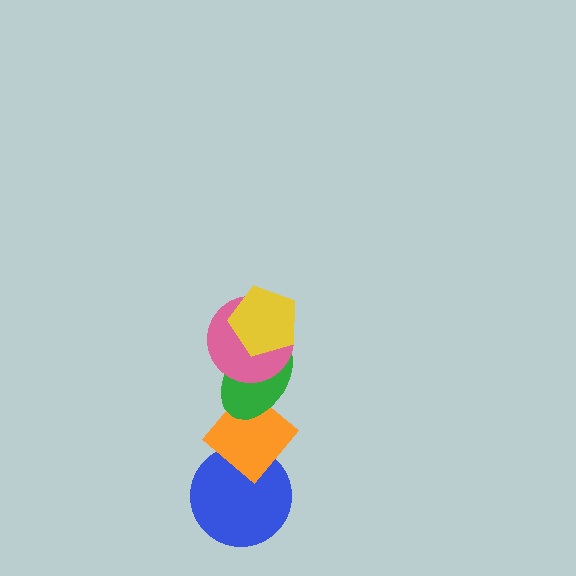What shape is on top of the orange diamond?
The green ellipse is on top of the orange diamond.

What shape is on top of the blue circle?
The orange diamond is on top of the blue circle.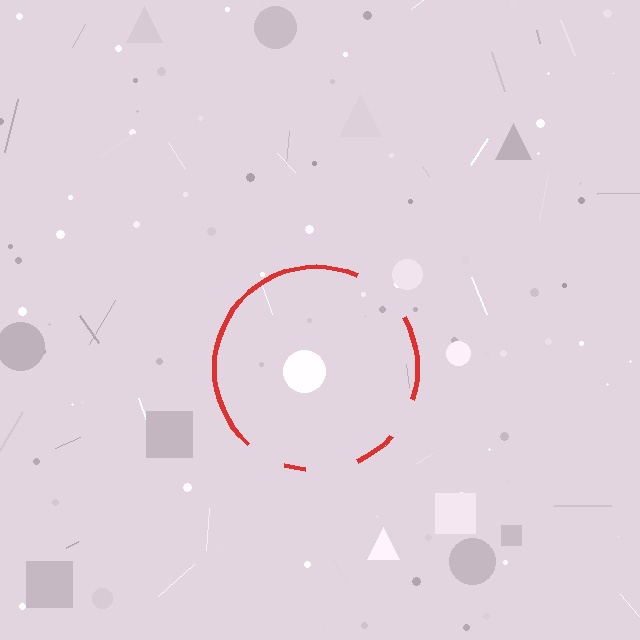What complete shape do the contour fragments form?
The contour fragments form a circle.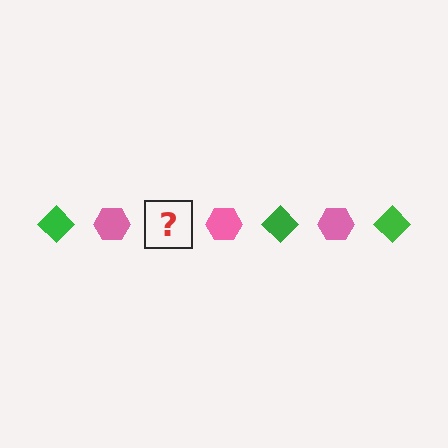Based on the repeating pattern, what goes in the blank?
The blank should be a green diamond.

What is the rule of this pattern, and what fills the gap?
The rule is that the pattern alternates between green diamond and pink hexagon. The gap should be filled with a green diamond.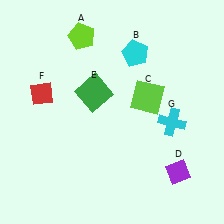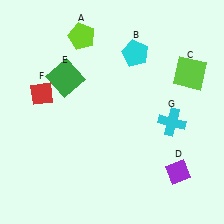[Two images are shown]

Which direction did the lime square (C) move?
The lime square (C) moved right.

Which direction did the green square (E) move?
The green square (E) moved left.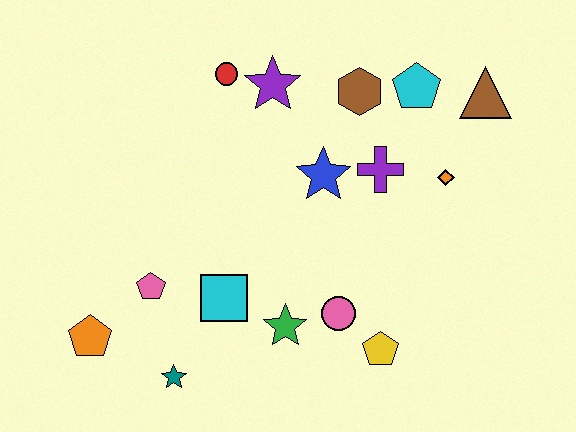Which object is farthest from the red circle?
The yellow pentagon is farthest from the red circle.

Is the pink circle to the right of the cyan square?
Yes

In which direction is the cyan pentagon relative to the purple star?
The cyan pentagon is to the right of the purple star.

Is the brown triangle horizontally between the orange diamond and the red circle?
No